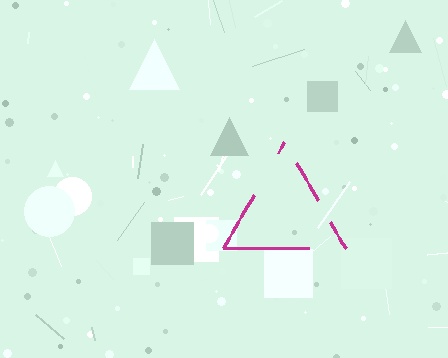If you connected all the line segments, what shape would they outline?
They would outline a triangle.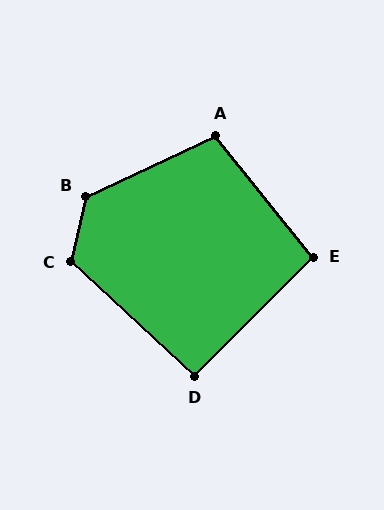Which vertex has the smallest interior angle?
D, at approximately 92 degrees.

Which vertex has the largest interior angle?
B, at approximately 128 degrees.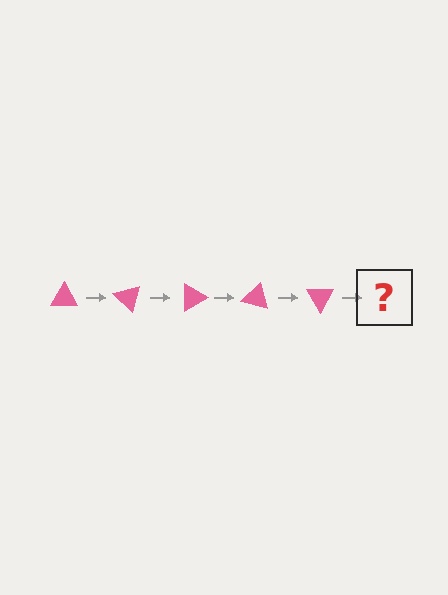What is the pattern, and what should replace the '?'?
The pattern is that the triangle rotates 45 degrees each step. The '?' should be a pink triangle rotated 225 degrees.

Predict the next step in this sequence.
The next step is a pink triangle rotated 225 degrees.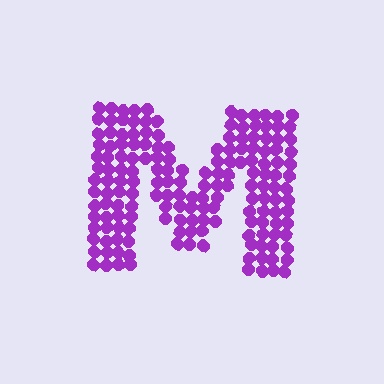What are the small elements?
The small elements are circles.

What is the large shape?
The large shape is the letter M.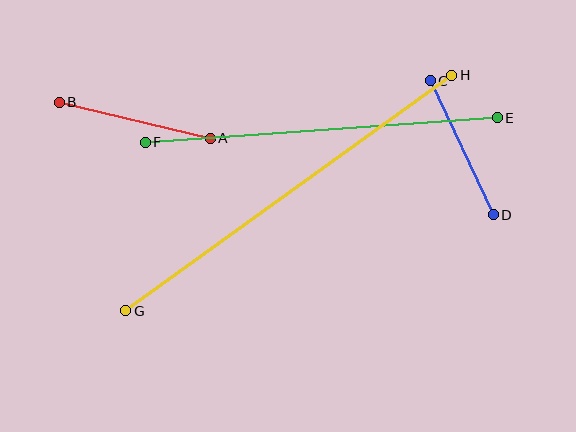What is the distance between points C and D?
The distance is approximately 148 pixels.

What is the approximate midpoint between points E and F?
The midpoint is at approximately (321, 130) pixels.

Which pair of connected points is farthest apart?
Points G and H are farthest apart.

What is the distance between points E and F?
The distance is approximately 353 pixels.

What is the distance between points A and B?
The distance is approximately 156 pixels.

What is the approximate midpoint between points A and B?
The midpoint is at approximately (135, 120) pixels.